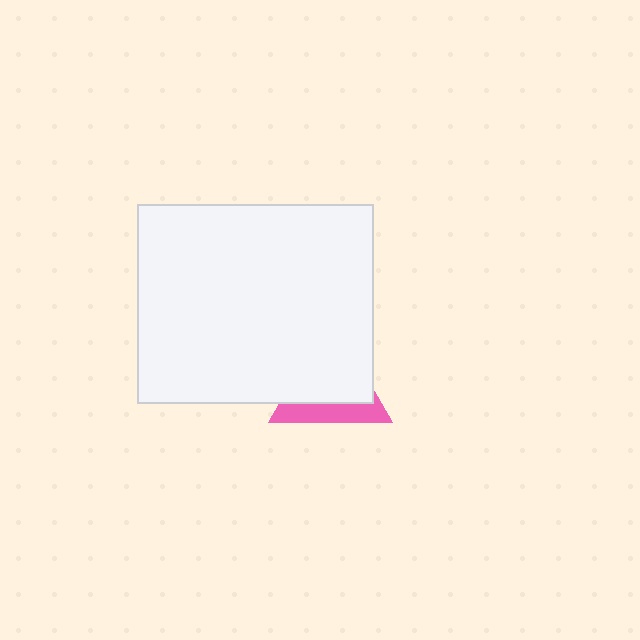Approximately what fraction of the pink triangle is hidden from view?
Roughly 66% of the pink triangle is hidden behind the white rectangle.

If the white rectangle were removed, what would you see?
You would see the complete pink triangle.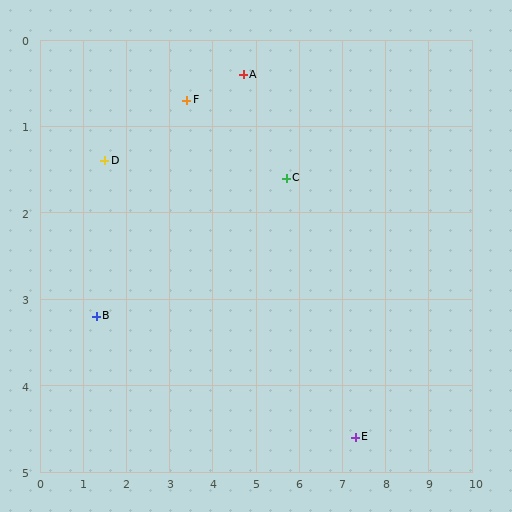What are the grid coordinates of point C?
Point C is at approximately (5.7, 1.6).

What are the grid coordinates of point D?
Point D is at approximately (1.5, 1.4).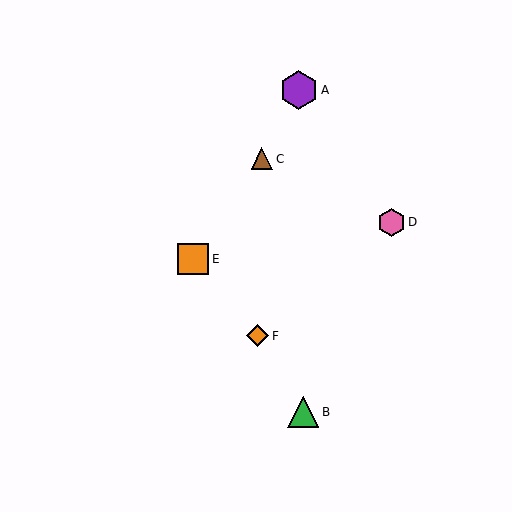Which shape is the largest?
The purple hexagon (labeled A) is the largest.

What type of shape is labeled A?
Shape A is a purple hexagon.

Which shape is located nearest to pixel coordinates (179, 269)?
The orange square (labeled E) at (193, 259) is nearest to that location.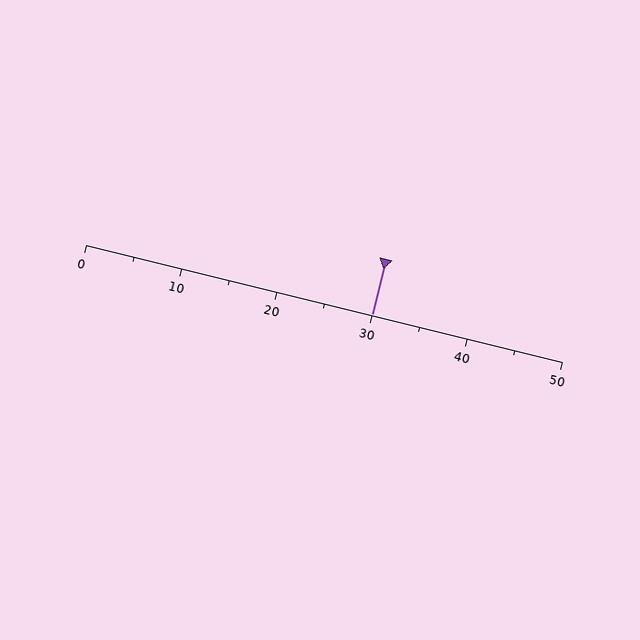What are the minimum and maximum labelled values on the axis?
The axis runs from 0 to 50.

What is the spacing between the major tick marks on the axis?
The major ticks are spaced 10 apart.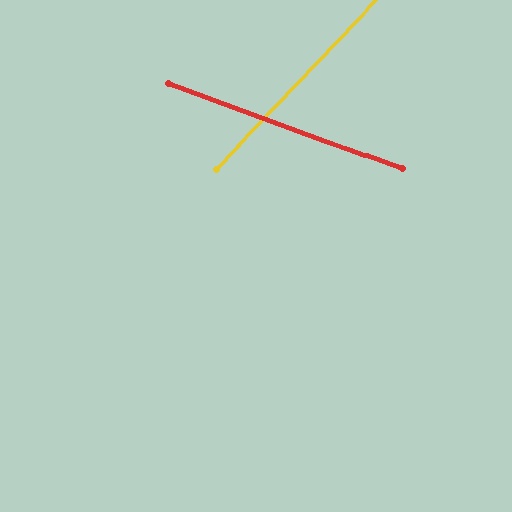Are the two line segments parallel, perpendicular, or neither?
Neither parallel nor perpendicular — they differ by about 67°.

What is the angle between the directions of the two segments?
Approximately 67 degrees.